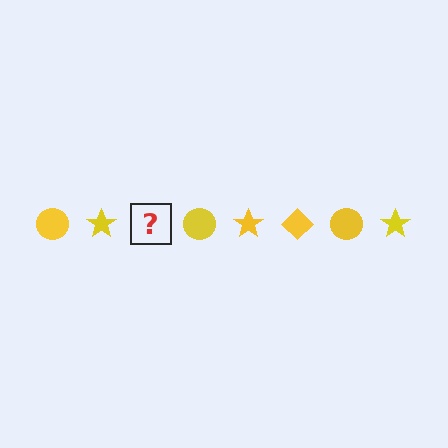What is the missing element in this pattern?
The missing element is a yellow diamond.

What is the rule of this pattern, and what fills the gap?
The rule is that the pattern cycles through circle, star, diamond shapes in yellow. The gap should be filled with a yellow diamond.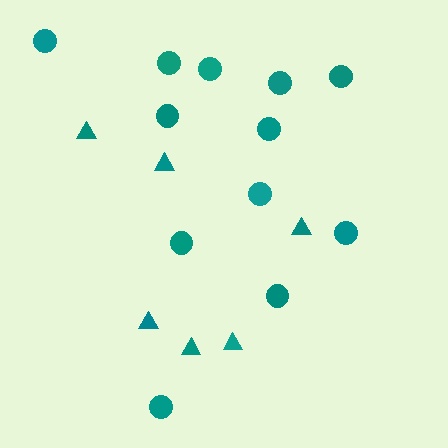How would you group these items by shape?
There are 2 groups: one group of triangles (6) and one group of circles (12).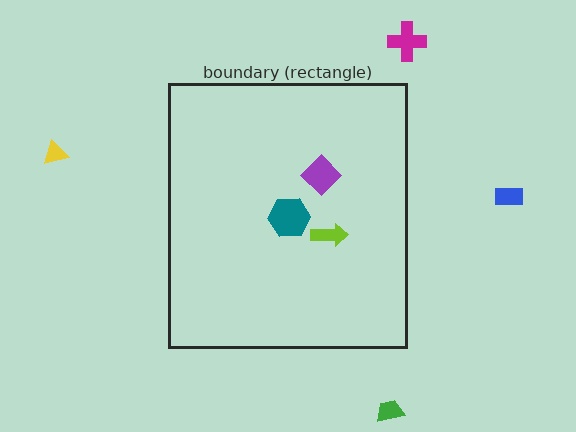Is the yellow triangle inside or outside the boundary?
Outside.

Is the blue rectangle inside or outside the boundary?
Outside.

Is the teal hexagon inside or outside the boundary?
Inside.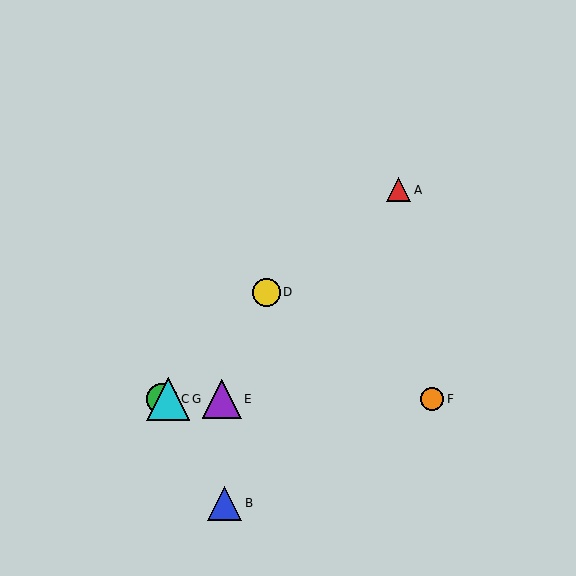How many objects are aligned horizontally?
4 objects (C, E, F, G) are aligned horizontally.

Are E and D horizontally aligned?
No, E is at y≈399 and D is at y≈292.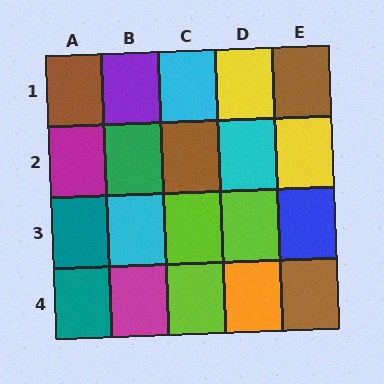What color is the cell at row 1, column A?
Brown.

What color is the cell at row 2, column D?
Cyan.